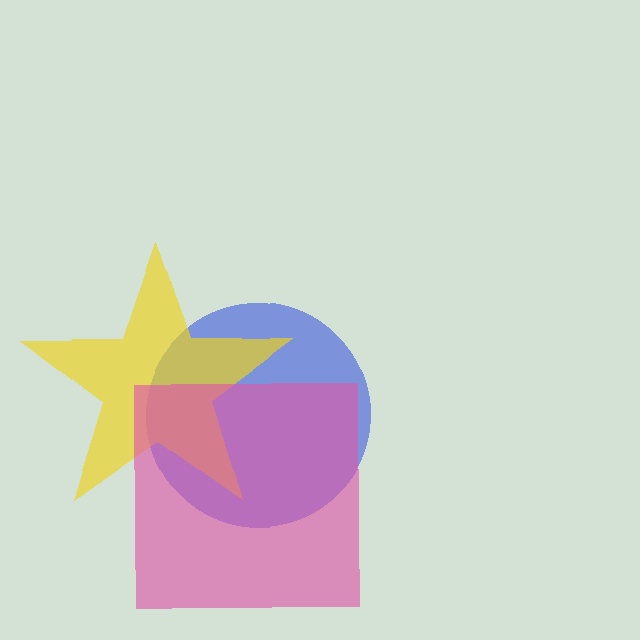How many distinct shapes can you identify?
There are 3 distinct shapes: a blue circle, a yellow star, a pink square.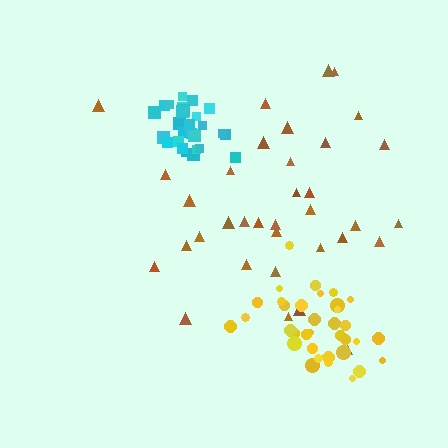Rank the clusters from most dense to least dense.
cyan, yellow, brown.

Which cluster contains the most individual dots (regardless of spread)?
Brown (35).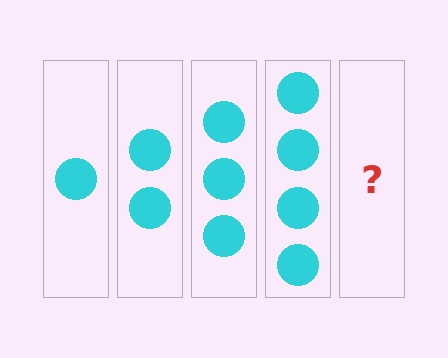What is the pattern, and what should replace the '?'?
The pattern is that each step adds one more circle. The '?' should be 5 circles.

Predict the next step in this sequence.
The next step is 5 circles.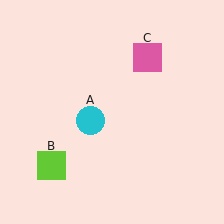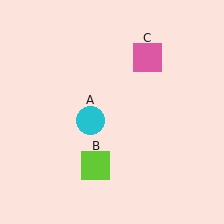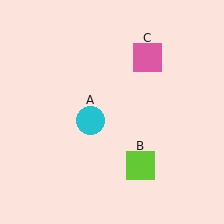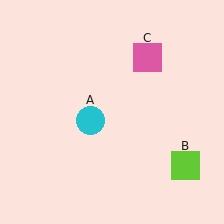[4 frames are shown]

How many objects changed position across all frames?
1 object changed position: lime square (object B).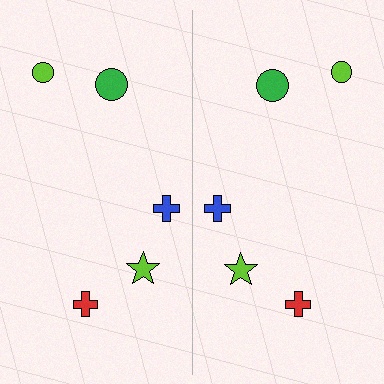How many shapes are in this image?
There are 10 shapes in this image.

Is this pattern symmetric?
Yes, this pattern has bilateral (reflection) symmetry.